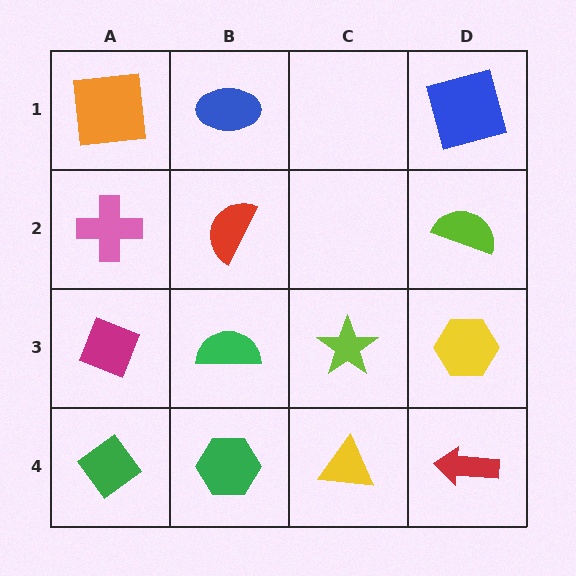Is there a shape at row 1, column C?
No, that cell is empty.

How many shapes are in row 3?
4 shapes.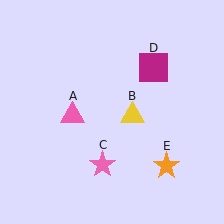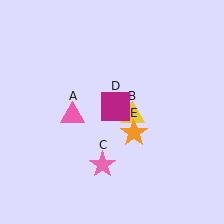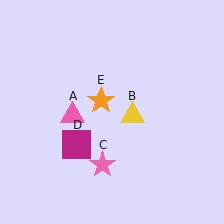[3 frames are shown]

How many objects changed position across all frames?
2 objects changed position: magenta square (object D), orange star (object E).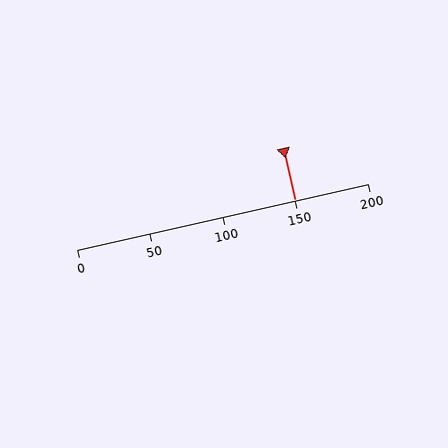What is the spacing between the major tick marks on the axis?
The major ticks are spaced 50 apart.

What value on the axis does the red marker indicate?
The marker indicates approximately 150.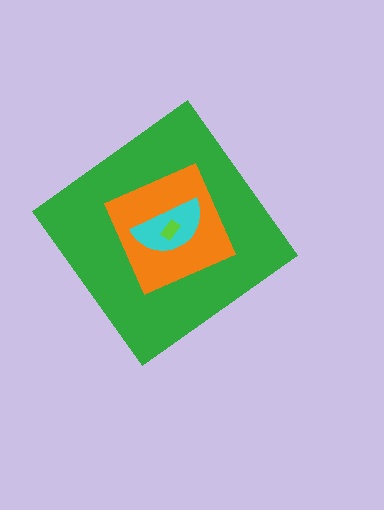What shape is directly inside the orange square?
The cyan semicircle.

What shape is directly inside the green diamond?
The orange square.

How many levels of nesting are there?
4.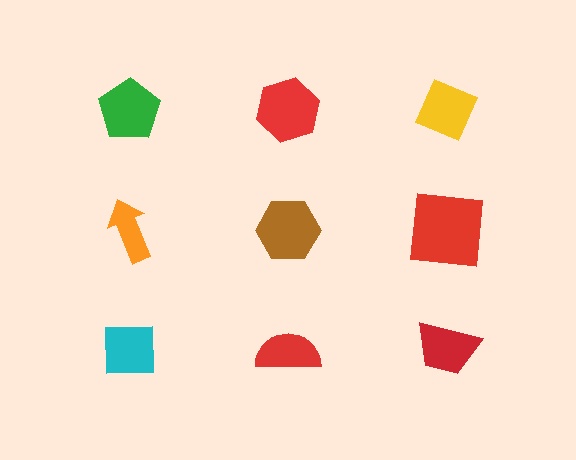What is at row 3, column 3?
A red trapezoid.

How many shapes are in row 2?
3 shapes.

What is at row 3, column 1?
A cyan square.